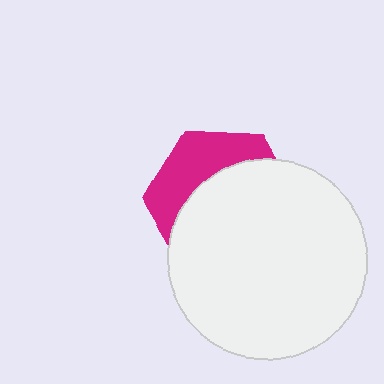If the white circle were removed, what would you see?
You would see the complete magenta hexagon.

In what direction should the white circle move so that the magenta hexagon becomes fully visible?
The white circle should move down. That is the shortest direction to clear the overlap and leave the magenta hexagon fully visible.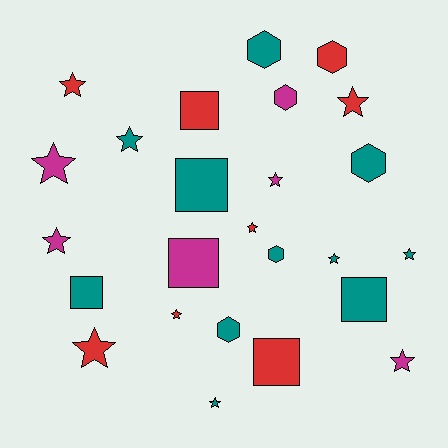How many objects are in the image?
There are 25 objects.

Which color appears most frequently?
Teal, with 11 objects.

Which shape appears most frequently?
Star, with 13 objects.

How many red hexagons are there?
There is 1 red hexagon.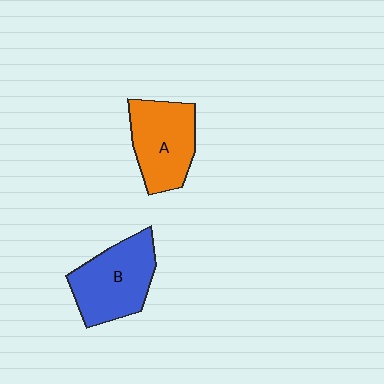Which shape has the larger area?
Shape B (blue).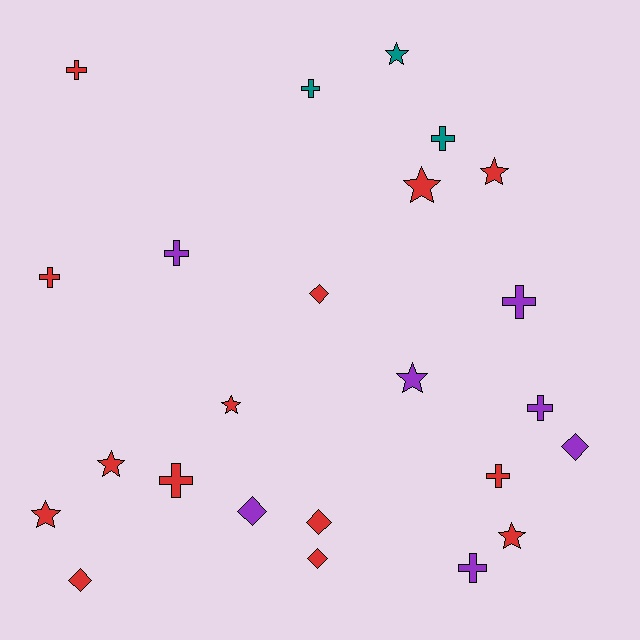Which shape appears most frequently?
Cross, with 10 objects.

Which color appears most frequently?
Red, with 14 objects.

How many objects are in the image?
There are 24 objects.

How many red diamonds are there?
There are 4 red diamonds.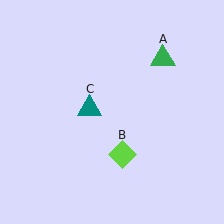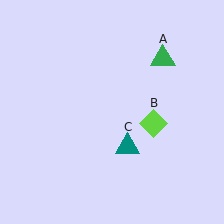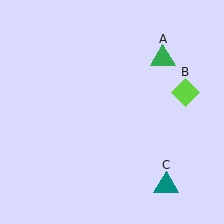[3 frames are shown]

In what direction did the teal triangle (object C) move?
The teal triangle (object C) moved down and to the right.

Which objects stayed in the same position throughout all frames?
Green triangle (object A) remained stationary.